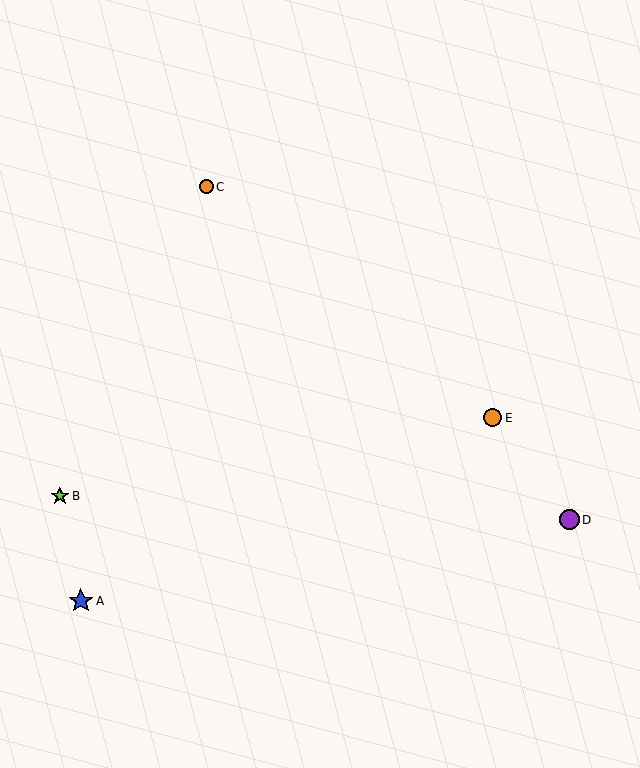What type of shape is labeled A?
Shape A is a blue star.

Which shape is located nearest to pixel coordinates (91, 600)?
The blue star (labeled A) at (81, 601) is nearest to that location.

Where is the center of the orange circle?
The center of the orange circle is at (493, 418).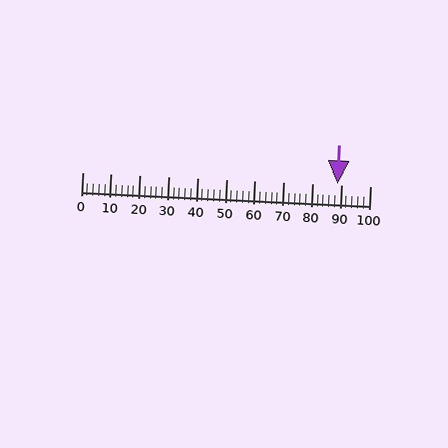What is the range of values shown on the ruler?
The ruler shows values from 0 to 100.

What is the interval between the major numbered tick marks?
The major tick marks are spaced 10 units apart.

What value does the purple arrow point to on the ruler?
The purple arrow points to approximately 89.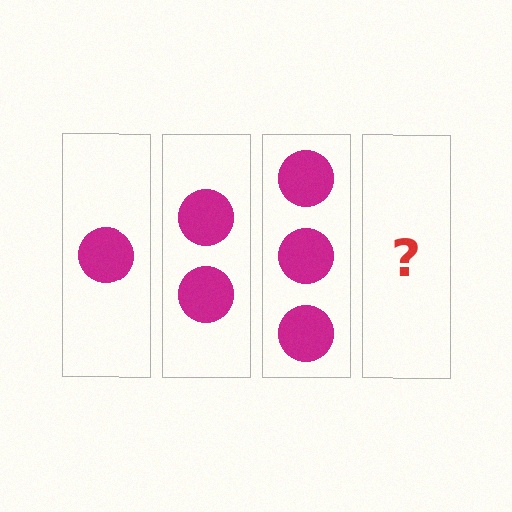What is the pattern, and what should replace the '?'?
The pattern is that each step adds one more circle. The '?' should be 4 circles.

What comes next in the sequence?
The next element should be 4 circles.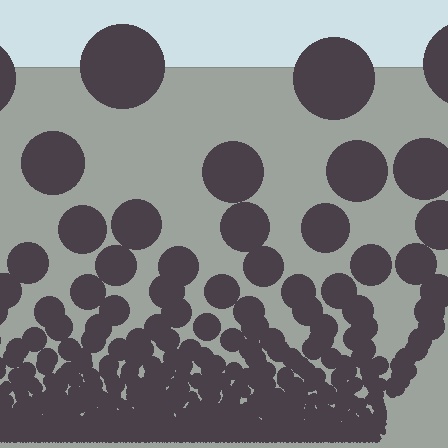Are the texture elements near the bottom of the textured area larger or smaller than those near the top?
Smaller. The gradient is inverted — elements near the bottom are smaller and denser.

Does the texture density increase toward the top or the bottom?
Density increases toward the bottom.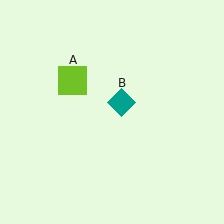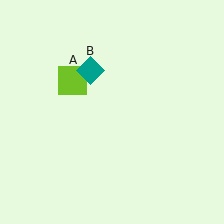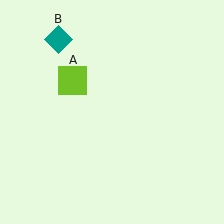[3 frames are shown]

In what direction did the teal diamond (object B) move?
The teal diamond (object B) moved up and to the left.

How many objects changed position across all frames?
1 object changed position: teal diamond (object B).